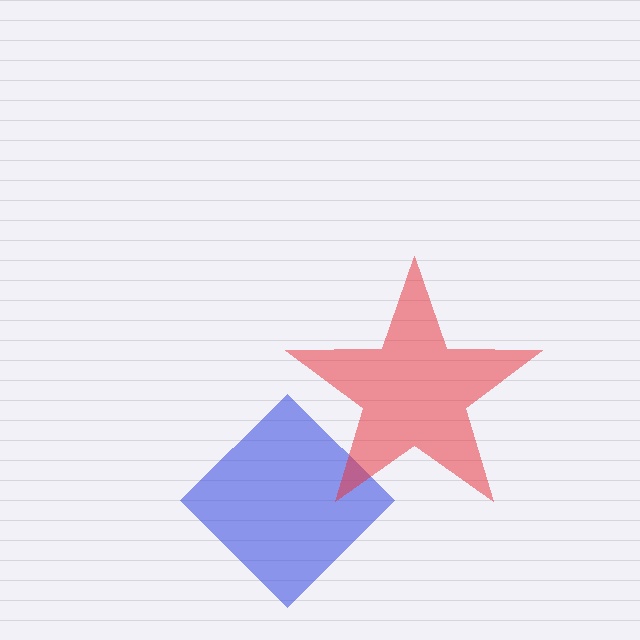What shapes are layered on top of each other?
The layered shapes are: a blue diamond, a red star.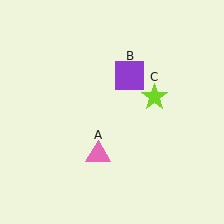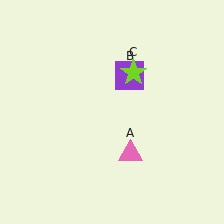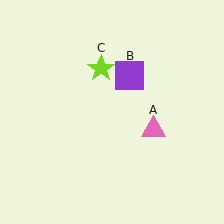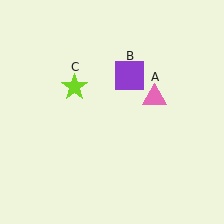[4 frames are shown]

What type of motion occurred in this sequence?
The pink triangle (object A), lime star (object C) rotated counterclockwise around the center of the scene.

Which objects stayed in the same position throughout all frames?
Purple square (object B) remained stationary.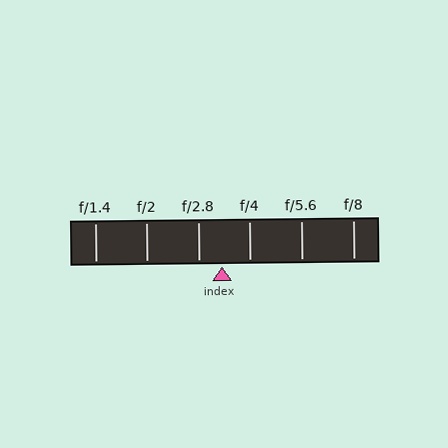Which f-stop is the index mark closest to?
The index mark is closest to f/2.8.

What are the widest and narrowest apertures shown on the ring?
The widest aperture shown is f/1.4 and the narrowest is f/8.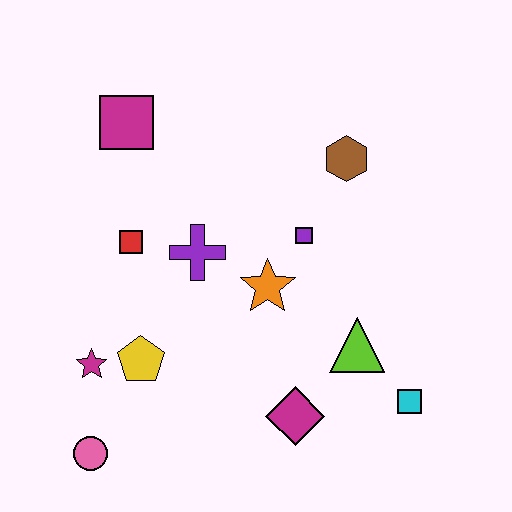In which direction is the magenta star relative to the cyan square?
The magenta star is to the left of the cyan square.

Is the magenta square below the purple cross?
No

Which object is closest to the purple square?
The orange star is closest to the purple square.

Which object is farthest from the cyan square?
The magenta square is farthest from the cyan square.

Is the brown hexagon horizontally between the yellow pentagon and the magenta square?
No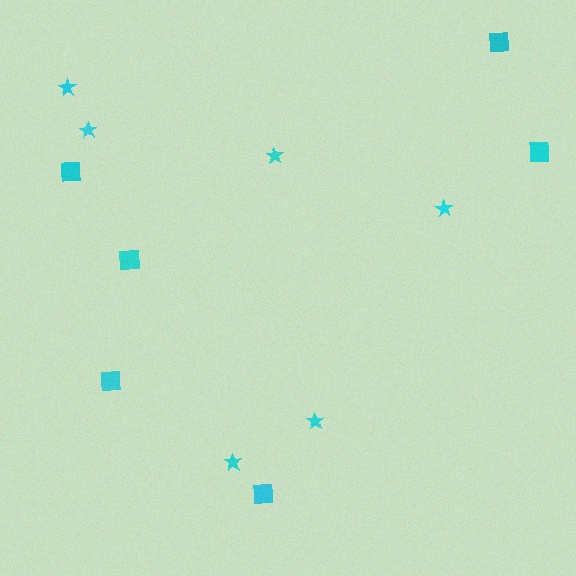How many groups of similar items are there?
There are 2 groups: one group of squares (6) and one group of stars (6).